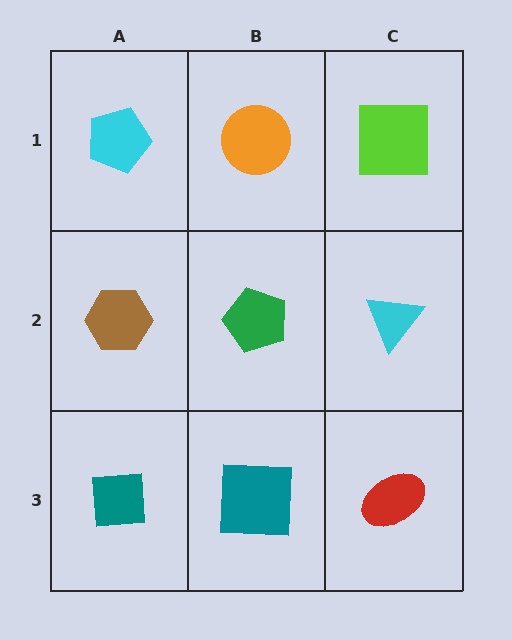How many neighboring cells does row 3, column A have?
2.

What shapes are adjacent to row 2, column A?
A cyan pentagon (row 1, column A), a teal square (row 3, column A), a green pentagon (row 2, column B).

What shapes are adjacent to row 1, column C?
A cyan triangle (row 2, column C), an orange circle (row 1, column B).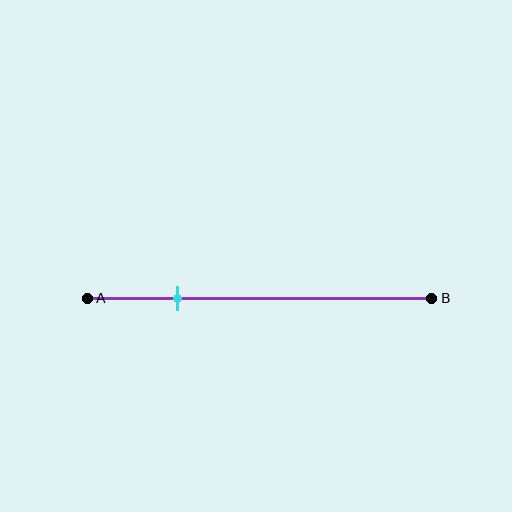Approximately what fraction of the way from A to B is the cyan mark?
The cyan mark is approximately 25% of the way from A to B.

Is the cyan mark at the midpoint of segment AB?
No, the mark is at about 25% from A, not at the 50% midpoint.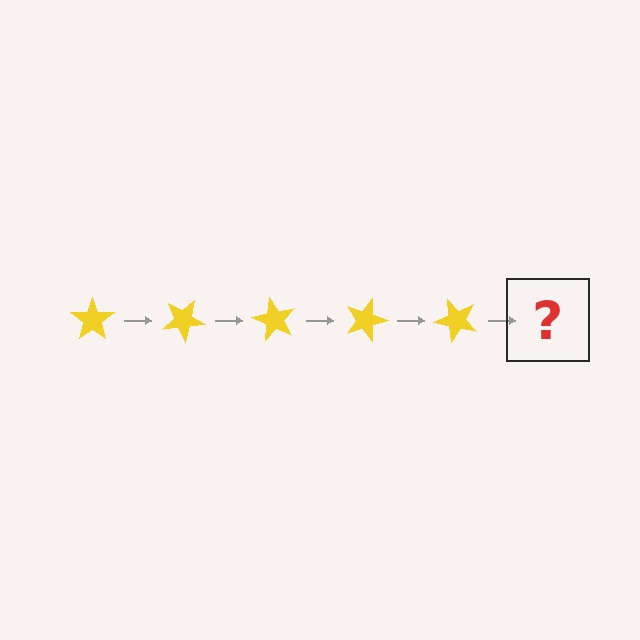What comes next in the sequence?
The next element should be a yellow star rotated 150 degrees.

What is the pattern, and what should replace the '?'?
The pattern is that the star rotates 30 degrees each step. The '?' should be a yellow star rotated 150 degrees.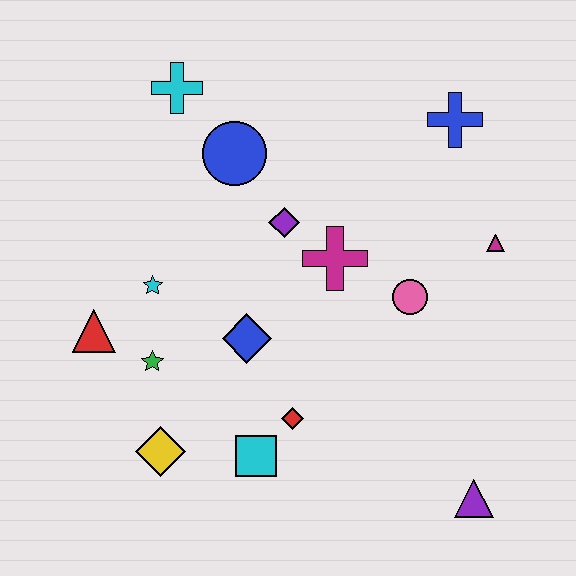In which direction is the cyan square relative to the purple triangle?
The cyan square is to the left of the purple triangle.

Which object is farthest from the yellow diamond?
The blue cross is farthest from the yellow diamond.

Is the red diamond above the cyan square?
Yes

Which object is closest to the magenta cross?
The purple diamond is closest to the magenta cross.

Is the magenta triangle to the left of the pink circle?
No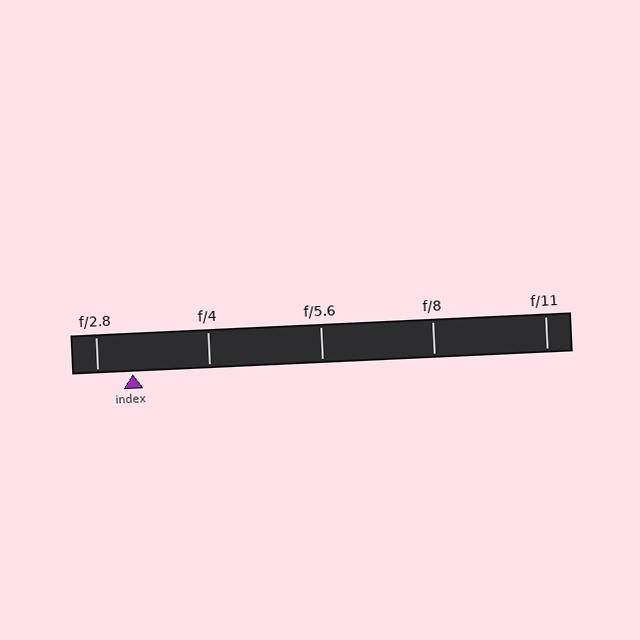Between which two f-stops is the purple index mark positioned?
The index mark is between f/2.8 and f/4.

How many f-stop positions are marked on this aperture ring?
There are 5 f-stop positions marked.